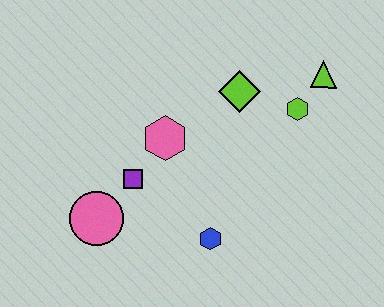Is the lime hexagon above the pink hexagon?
Yes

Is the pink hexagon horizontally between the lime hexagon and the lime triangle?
No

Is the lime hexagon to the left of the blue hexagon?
No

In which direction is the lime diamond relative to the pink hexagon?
The lime diamond is to the right of the pink hexagon.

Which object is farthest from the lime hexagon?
The pink circle is farthest from the lime hexagon.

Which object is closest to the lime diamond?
The lime hexagon is closest to the lime diamond.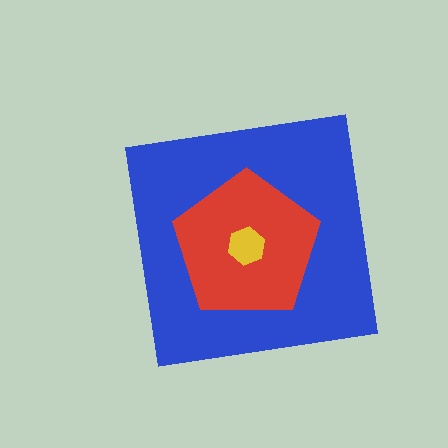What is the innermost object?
The yellow hexagon.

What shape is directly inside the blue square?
The red pentagon.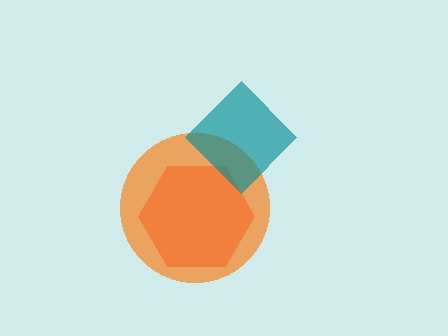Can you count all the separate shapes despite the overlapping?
Yes, there are 3 separate shapes.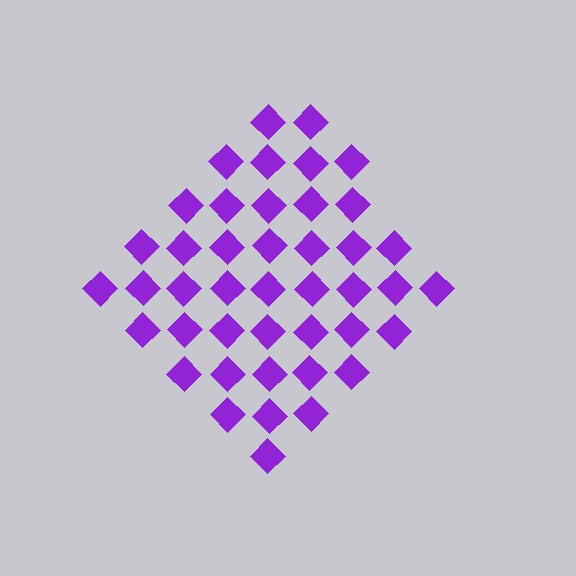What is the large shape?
The large shape is a diamond.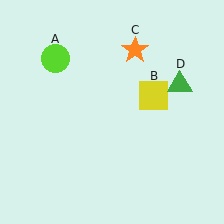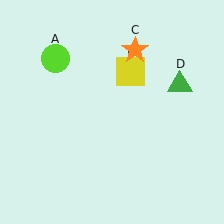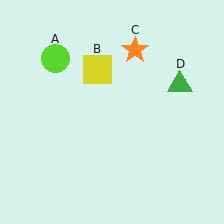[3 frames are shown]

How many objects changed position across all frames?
1 object changed position: yellow square (object B).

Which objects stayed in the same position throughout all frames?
Lime circle (object A) and orange star (object C) and green triangle (object D) remained stationary.